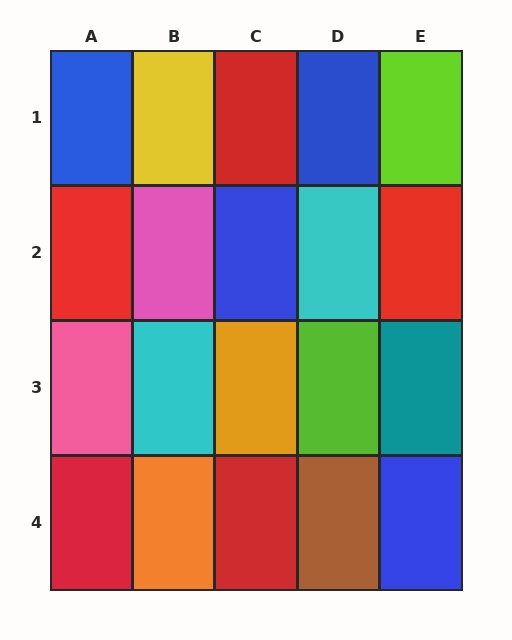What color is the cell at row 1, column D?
Blue.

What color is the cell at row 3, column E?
Teal.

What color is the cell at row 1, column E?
Lime.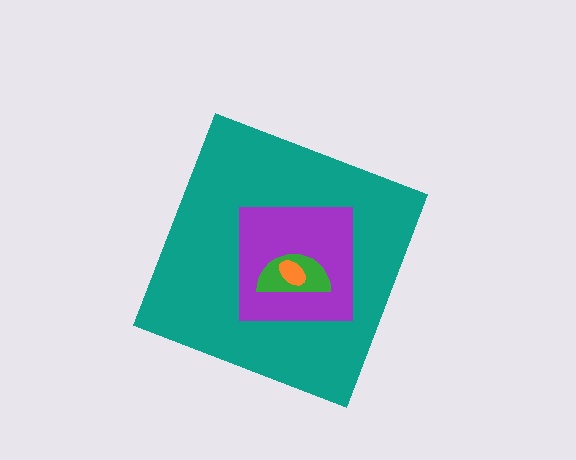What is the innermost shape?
The orange ellipse.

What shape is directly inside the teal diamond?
The purple square.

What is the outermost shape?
The teal diamond.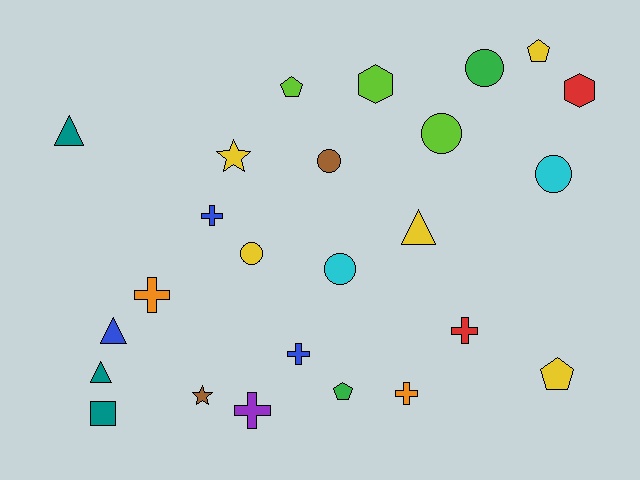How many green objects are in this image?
There are 2 green objects.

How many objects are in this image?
There are 25 objects.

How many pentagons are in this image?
There are 4 pentagons.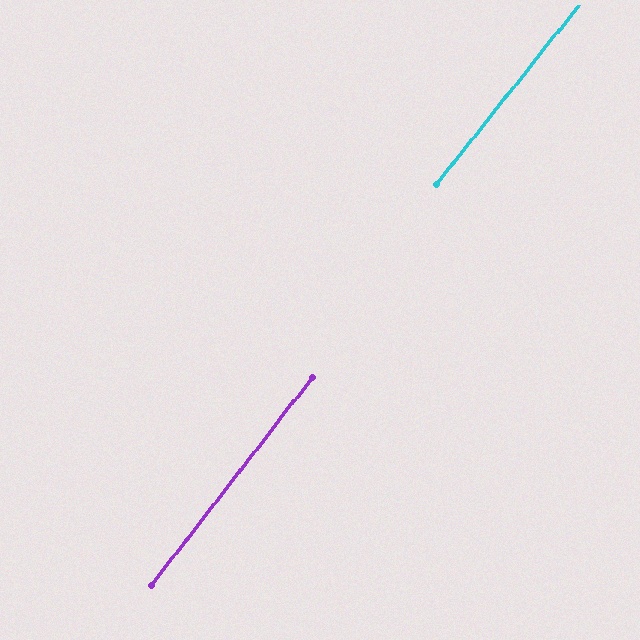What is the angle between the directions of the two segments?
Approximately 1 degree.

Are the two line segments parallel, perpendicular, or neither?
Parallel — their directions differ by only 0.6°.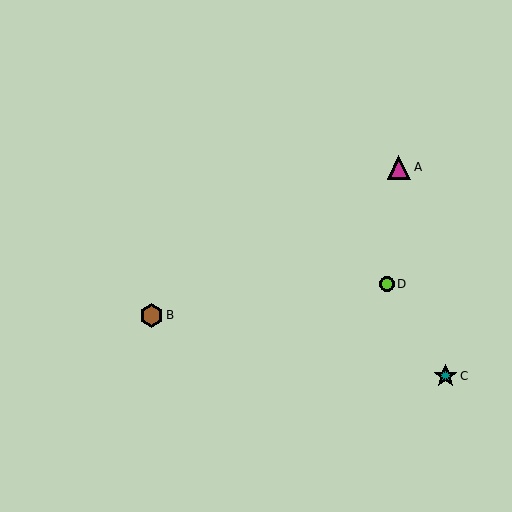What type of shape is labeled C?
Shape C is a teal star.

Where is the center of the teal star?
The center of the teal star is at (446, 376).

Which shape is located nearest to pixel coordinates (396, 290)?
The lime circle (labeled D) at (387, 284) is nearest to that location.